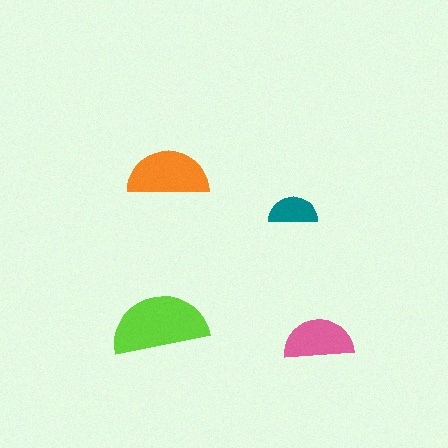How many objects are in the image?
There are 4 objects in the image.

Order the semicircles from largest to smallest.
the lime one, the orange one, the pink one, the teal one.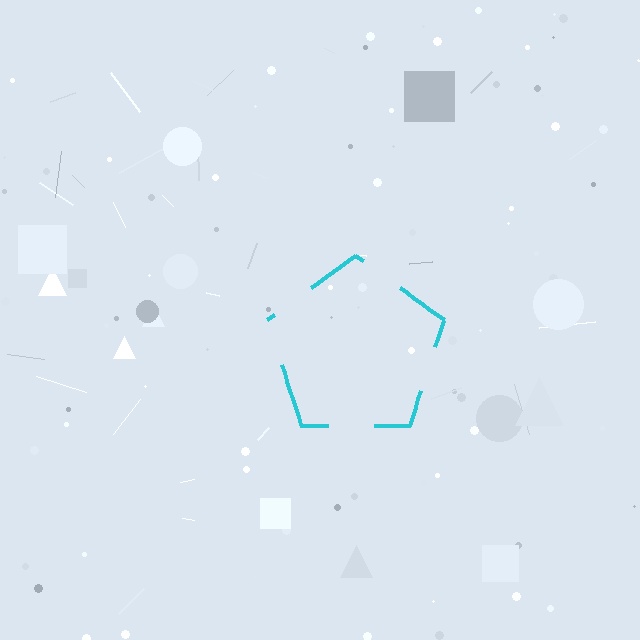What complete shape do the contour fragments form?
The contour fragments form a pentagon.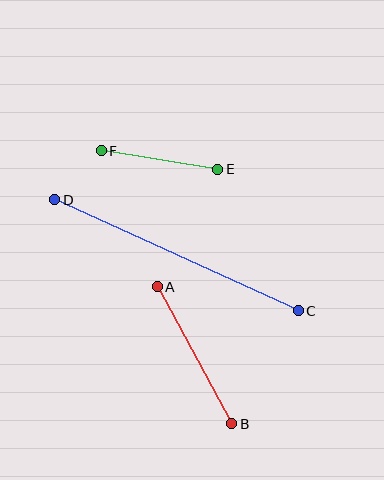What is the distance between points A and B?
The distance is approximately 156 pixels.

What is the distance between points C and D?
The distance is approximately 268 pixels.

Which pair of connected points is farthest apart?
Points C and D are farthest apart.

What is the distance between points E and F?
The distance is approximately 118 pixels.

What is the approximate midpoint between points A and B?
The midpoint is at approximately (194, 355) pixels.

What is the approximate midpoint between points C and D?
The midpoint is at approximately (176, 255) pixels.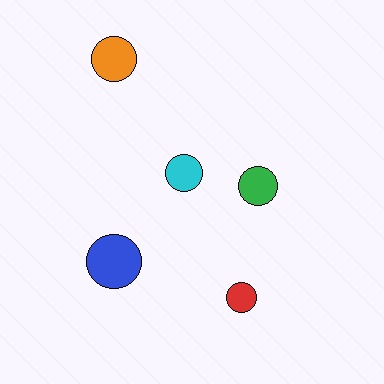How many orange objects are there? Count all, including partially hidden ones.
There is 1 orange object.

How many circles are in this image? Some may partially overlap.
There are 5 circles.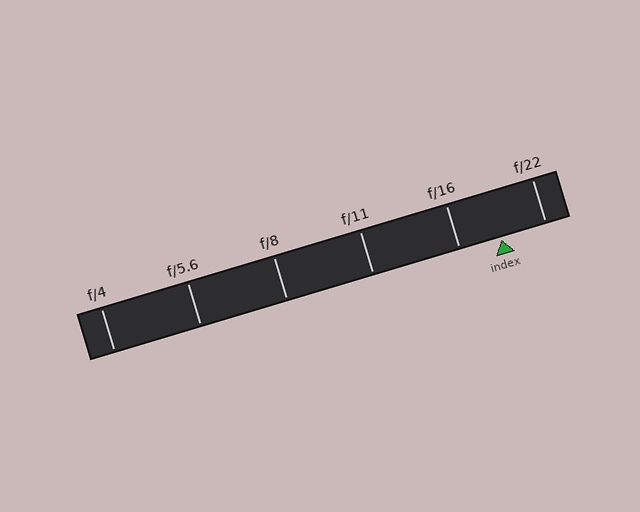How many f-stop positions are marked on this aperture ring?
There are 6 f-stop positions marked.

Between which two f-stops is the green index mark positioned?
The index mark is between f/16 and f/22.